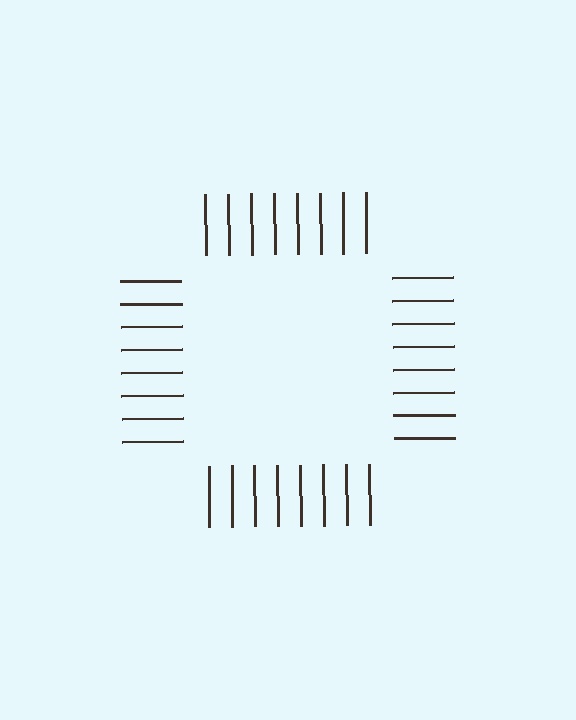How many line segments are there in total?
32 — 8 along each of the 4 edges.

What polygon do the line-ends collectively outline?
An illusory square — the line segments terminate on its edges but no continuous stroke is drawn.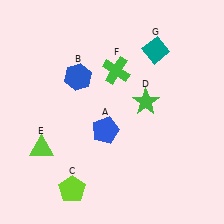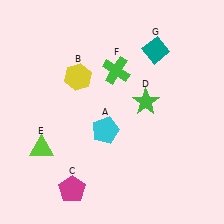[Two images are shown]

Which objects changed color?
A changed from blue to cyan. B changed from blue to yellow. C changed from lime to magenta.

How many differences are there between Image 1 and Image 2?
There are 3 differences between the two images.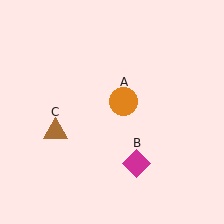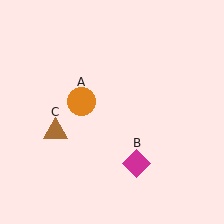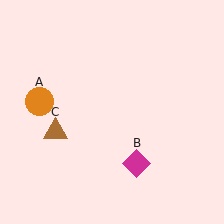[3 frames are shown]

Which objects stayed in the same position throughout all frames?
Magenta diamond (object B) and brown triangle (object C) remained stationary.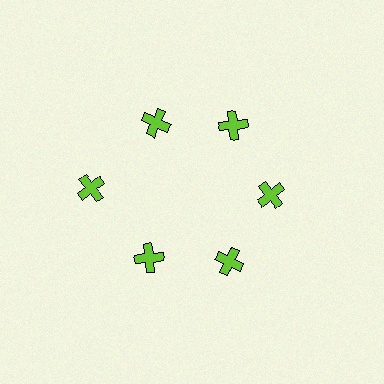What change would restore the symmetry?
The symmetry would be restored by moving it inward, back onto the ring so that all 6 crosses sit at equal angles and equal distance from the center.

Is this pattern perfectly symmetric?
No. The 6 lime crosses are arranged in a ring, but one element near the 9 o'clock position is pushed outward from the center, breaking the 6-fold rotational symmetry.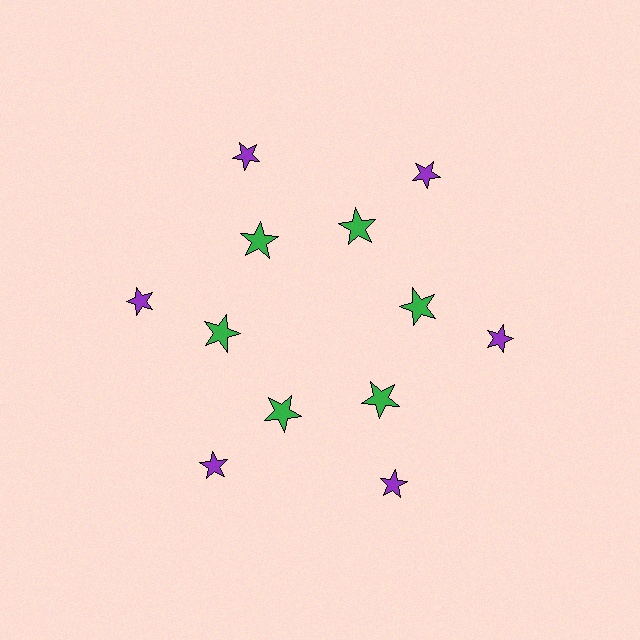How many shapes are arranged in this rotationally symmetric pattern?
There are 12 shapes, arranged in 6 groups of 2.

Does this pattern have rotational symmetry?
Yes, this pattern has 6-fold rotational symmetry. It looks the same after rotating 60 degrees around the center.